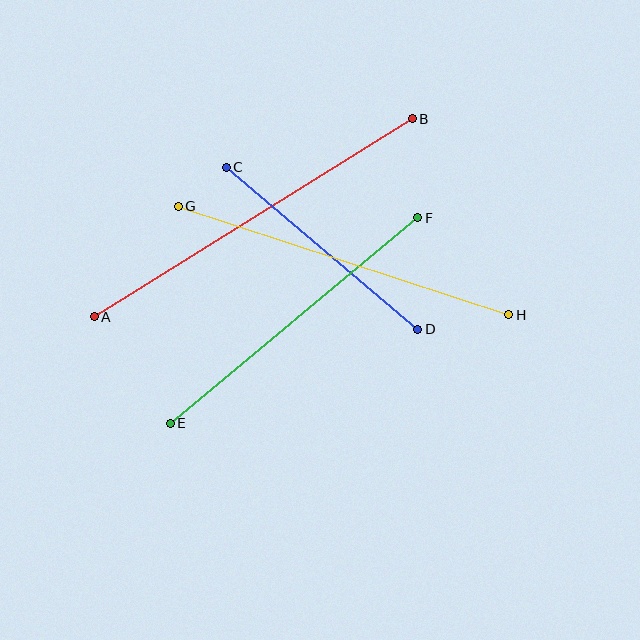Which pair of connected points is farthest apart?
Points A and B are farthest apart.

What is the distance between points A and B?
The distance is approximately 375 pixels.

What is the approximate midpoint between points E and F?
The midpoint is at approximately (294, 321) pixels.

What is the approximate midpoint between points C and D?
The midpoint is at approximately (322, 248) pixels.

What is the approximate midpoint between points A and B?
The midpoint is at approximately (253, 218) pixels.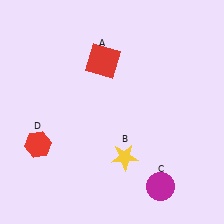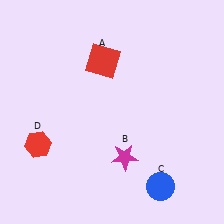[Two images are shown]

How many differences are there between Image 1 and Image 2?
There are 2 differences between the two images.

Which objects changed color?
B changed from yellow to magenta. C changed from magenta to blue.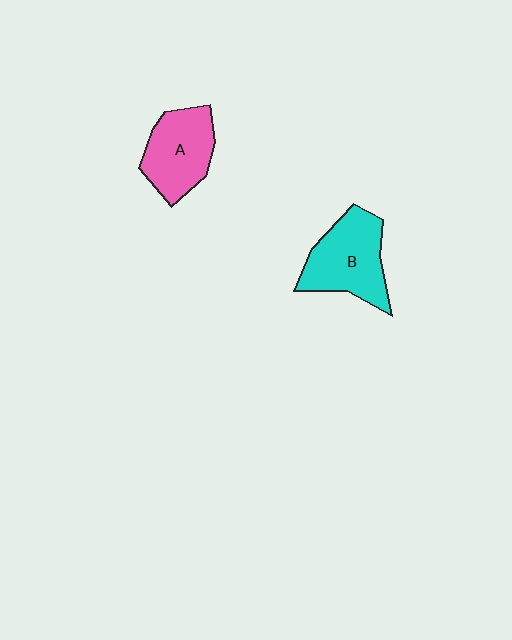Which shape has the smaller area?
Shape A (pink).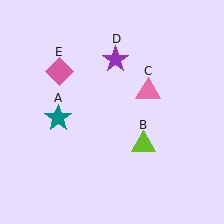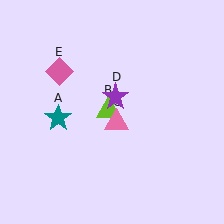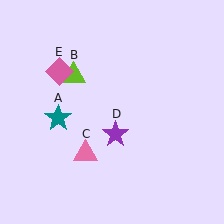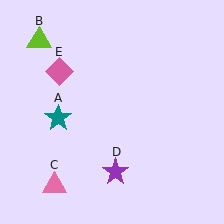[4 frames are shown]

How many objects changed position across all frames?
3 objects changed position: lime triangle (object B), pink triangle (object C), purple star (object D).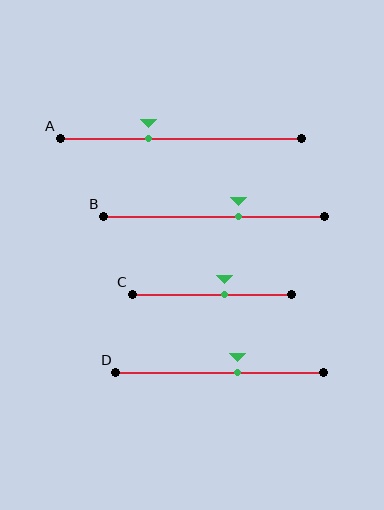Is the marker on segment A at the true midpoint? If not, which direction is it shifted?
No, the marker on segment A is shifted to the left by about 13% of the segment length.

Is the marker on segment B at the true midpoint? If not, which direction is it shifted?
No, the marker on segment B is shifted to the right by about 11% of the segment length.